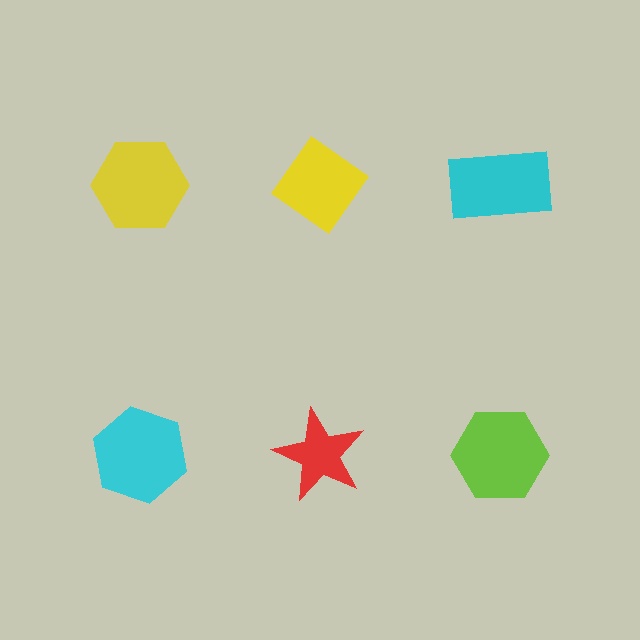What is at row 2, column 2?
A red star.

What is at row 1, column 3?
A cyan rectangle.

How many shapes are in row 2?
3 shapes.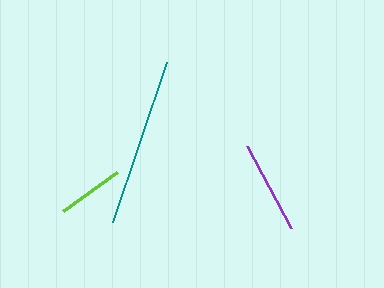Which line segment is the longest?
The teal line is the longest at approximately 168 pixels.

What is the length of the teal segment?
The teal segment is approximately 168 pixels long.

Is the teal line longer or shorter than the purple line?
The teal line is longer than the purple line.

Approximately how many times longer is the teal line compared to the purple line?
The teal line is approximately 1.8 times the length of the purple line.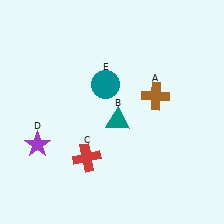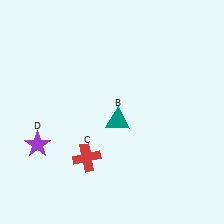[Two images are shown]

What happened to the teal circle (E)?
The teal circle (E) was removed in Image 2. It was in the top-left area of Image 1.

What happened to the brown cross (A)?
The brown cross (A) was removed in Image 2. It was in the top-right area of Image 1.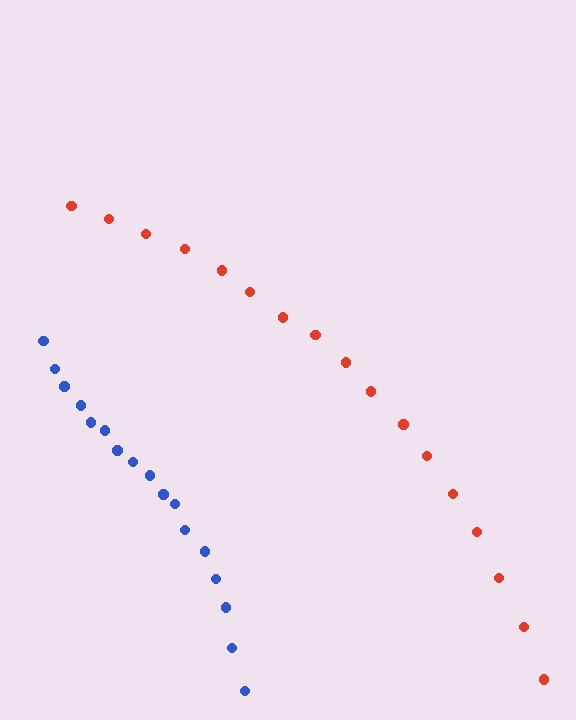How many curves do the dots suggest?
There are 2 distinct paths.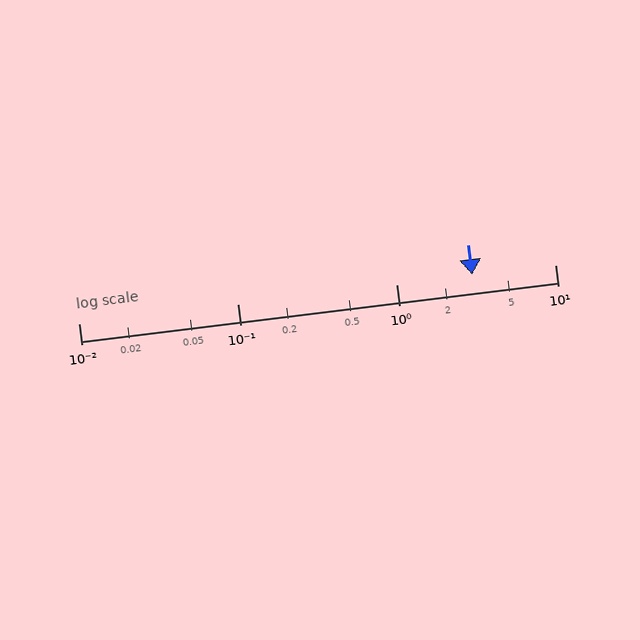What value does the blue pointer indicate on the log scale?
The pointer indicates approximately 3.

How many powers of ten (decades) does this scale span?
The scale spans 3 decades, from 0.01 to 10.